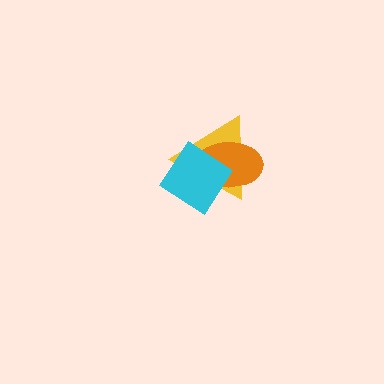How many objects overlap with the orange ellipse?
2 objects overlap with the orange ellipse.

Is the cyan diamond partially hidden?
No, no other shape covers it.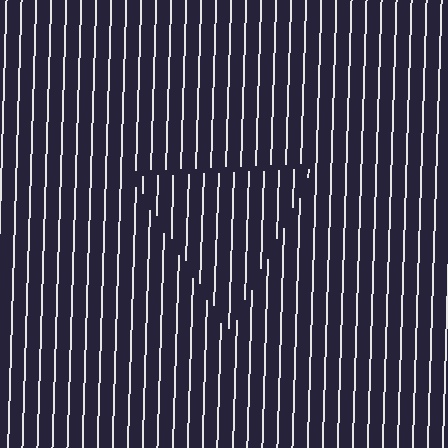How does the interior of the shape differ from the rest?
The interior of the shape contains the same grating, shifted by half a period — the contour is defined by the phase discontinuity where line-ends from the inner and outer gratings abut.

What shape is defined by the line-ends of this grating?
An illusory triangle. The interior of the shape contains the same grating, shifted by half a period — the contour is defined by the phase discontinuity where line-ends from the inner and outer gratings abut.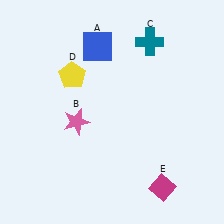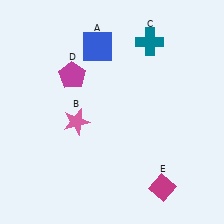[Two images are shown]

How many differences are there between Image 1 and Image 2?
There is 1 difference between the two images.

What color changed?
The pentagon (D) changed from yellow in Image 1 to magenta in Image 2.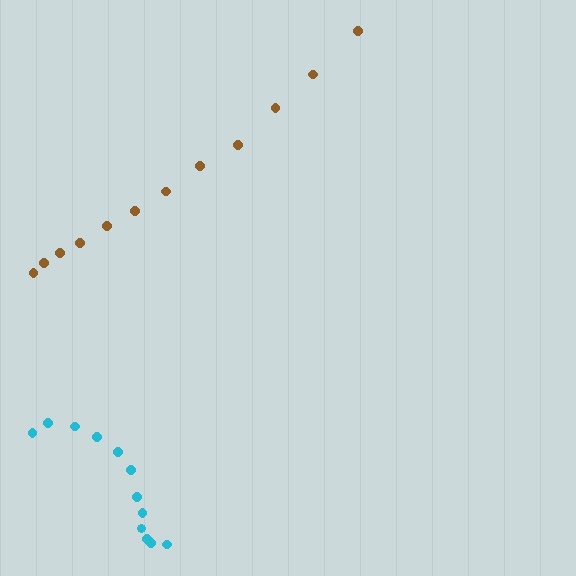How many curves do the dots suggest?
There are 2 distinct paths.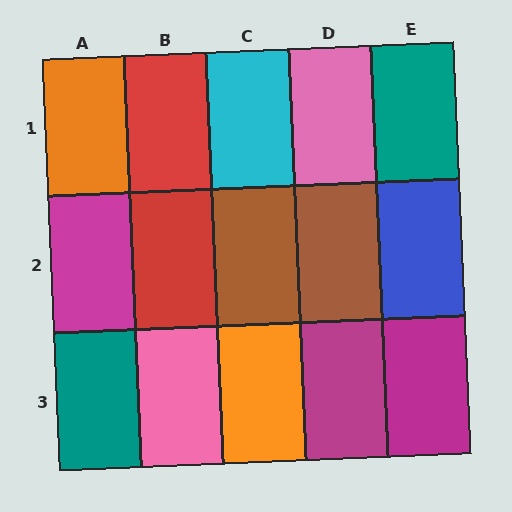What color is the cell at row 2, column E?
Blue.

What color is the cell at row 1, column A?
Orange.